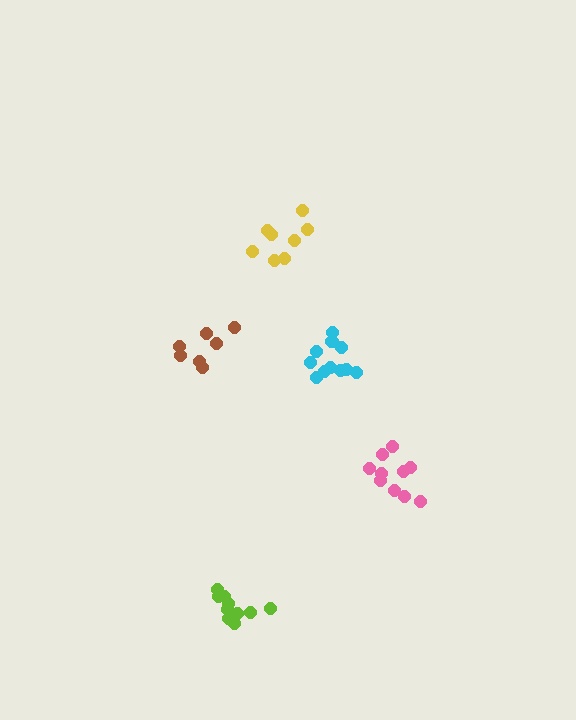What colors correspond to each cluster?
The clusters are colored: pink, cyan, yellow, brown, lime.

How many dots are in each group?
Group 1: 10 dots, Group 2: 11 dots, Group 3: 8 dots, Group 4: 7 dots, Group 5: 10 dots (46 total).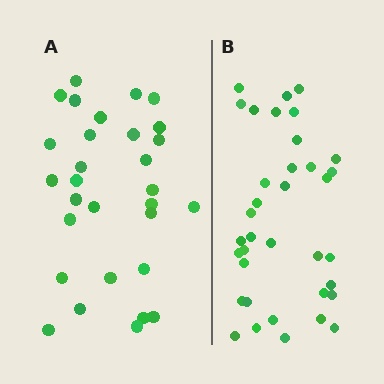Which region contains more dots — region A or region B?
Region B (the right region) has more dots.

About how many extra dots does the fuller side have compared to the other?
Region B has about 6 more dots than region A.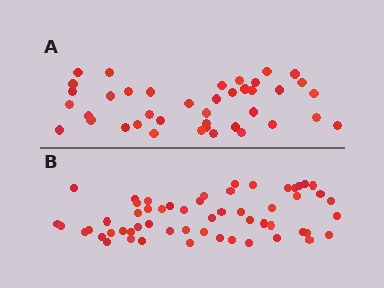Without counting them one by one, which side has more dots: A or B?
Region B (the bottom region) has more dots.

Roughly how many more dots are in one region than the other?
Region B has approximately 15 more dots than region A.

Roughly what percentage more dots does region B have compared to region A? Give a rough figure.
About 40% more.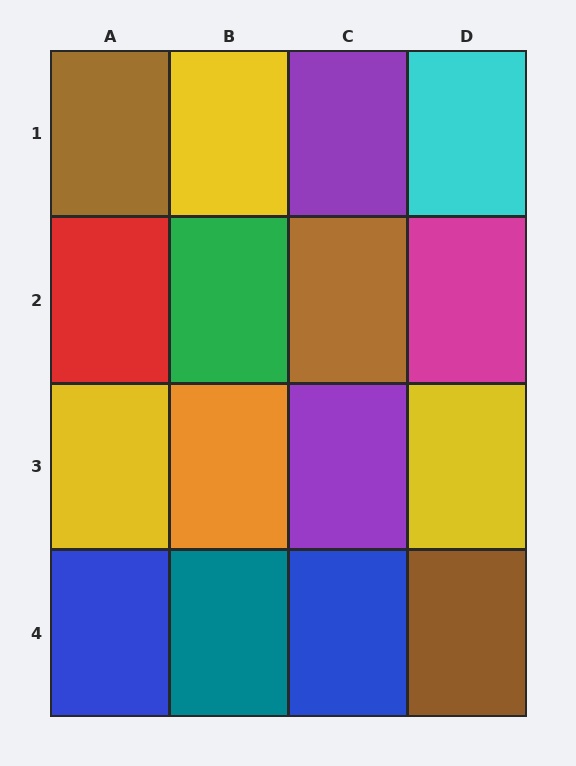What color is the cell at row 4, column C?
Blue.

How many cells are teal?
1 cell is teal.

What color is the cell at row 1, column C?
Purple.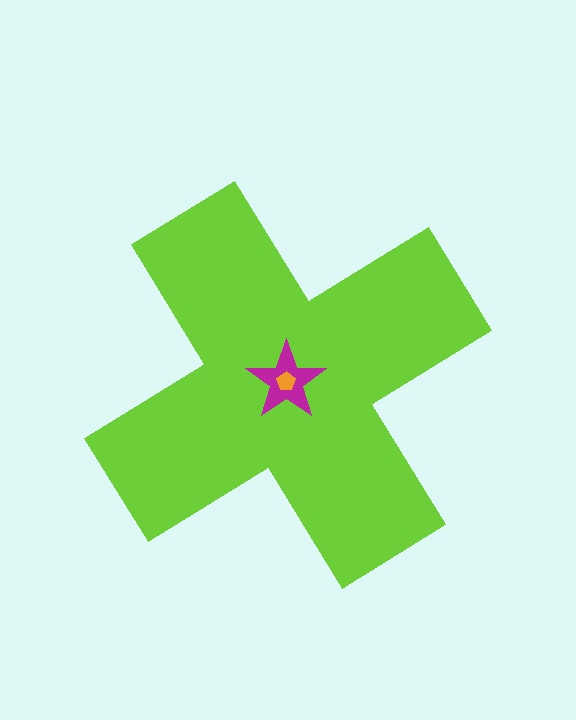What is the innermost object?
The orange pentagon.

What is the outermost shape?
The lime cross.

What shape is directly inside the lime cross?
The magenta star.